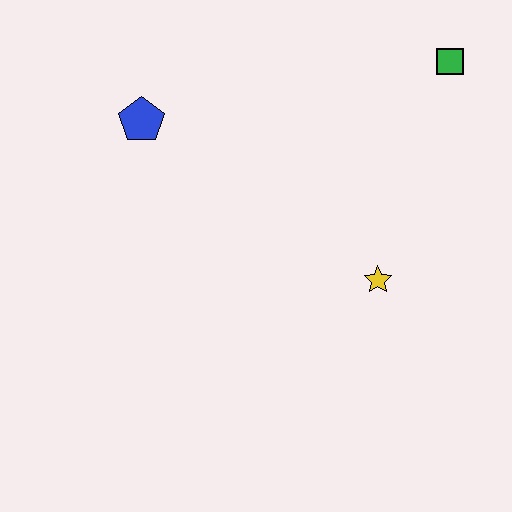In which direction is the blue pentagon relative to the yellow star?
The blue pentagon is to the left of the yellow star.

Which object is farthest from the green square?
The blue pentagon is farthest from the green square.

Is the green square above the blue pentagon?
Yes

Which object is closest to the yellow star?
The green square is closest to the yellow star.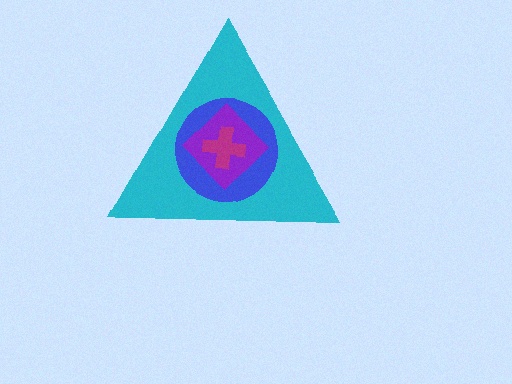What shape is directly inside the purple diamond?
The magenta cross.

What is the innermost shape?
The magenta cross.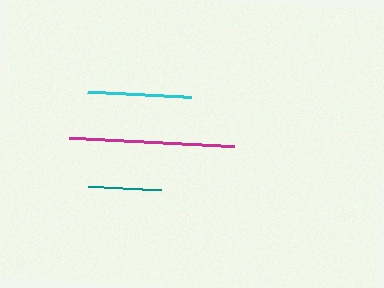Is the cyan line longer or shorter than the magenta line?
The magenta line is longer than the cyan line.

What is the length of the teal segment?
The teal segment is approximately 73 pixels long.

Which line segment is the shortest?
The teal line is the shortest at approximately 73 pixels.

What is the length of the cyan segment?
The cyan segment is approximately 104 pixels long.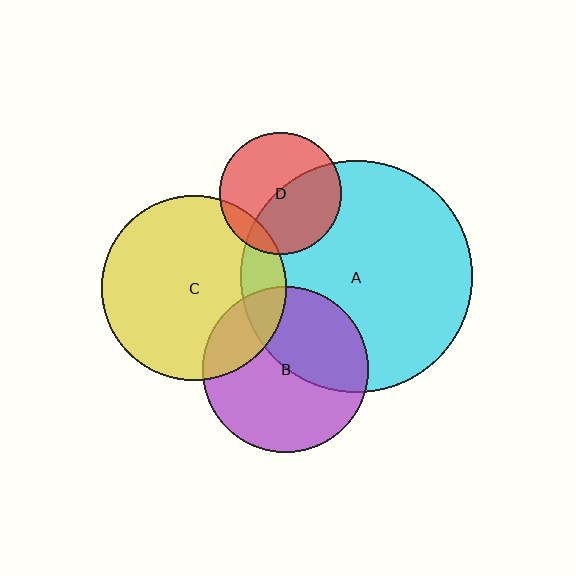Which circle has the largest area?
Circle A (cyan).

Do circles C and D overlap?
Yes.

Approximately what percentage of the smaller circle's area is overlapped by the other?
Approximately 10%.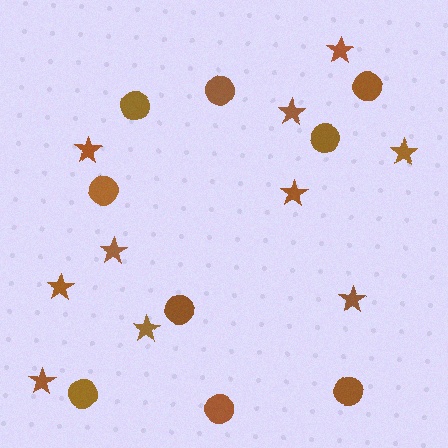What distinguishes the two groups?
There are 2 groups: one group of stars (10) and one group of circles (9).